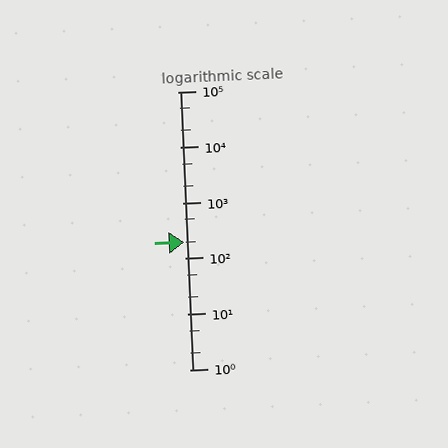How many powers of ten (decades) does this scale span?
The scale spans 5 decades, from 1 to 100000.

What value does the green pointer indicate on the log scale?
The pointer indicates approximately 200.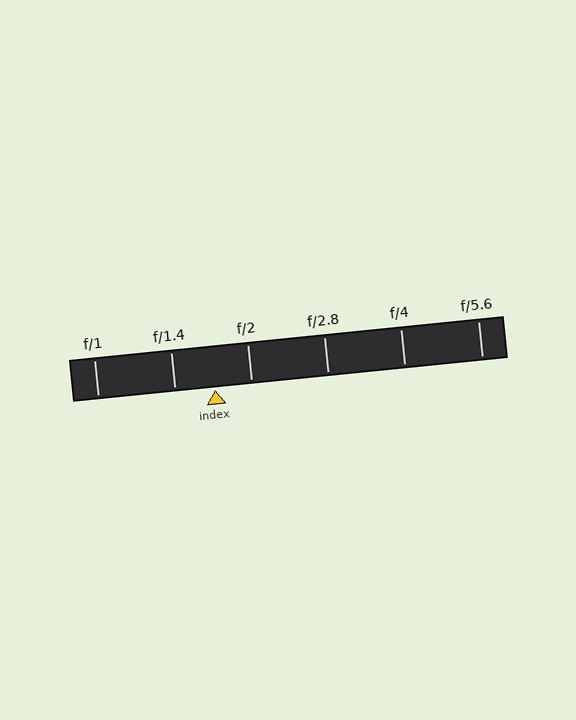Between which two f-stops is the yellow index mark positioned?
The index mark is between f/1.4 and f/2.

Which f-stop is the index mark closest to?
The index mark is closest to f/2.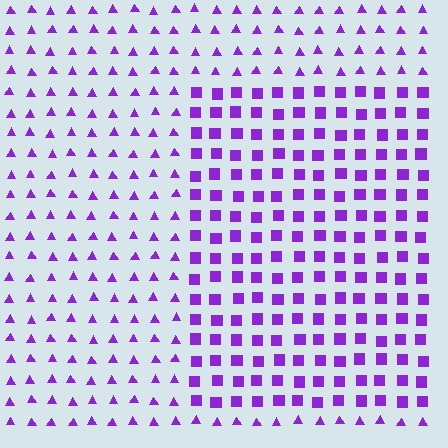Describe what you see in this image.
The image is filled with small purple elements arranged in a uniform grid. A rectangle-shaped region contains squares, while the surrounding area contains triangles. The boundary is defined purely by the change in element shape.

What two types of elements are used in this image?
The image uses squares inside the rectangle region and triangles outside it.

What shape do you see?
I see a rectangle.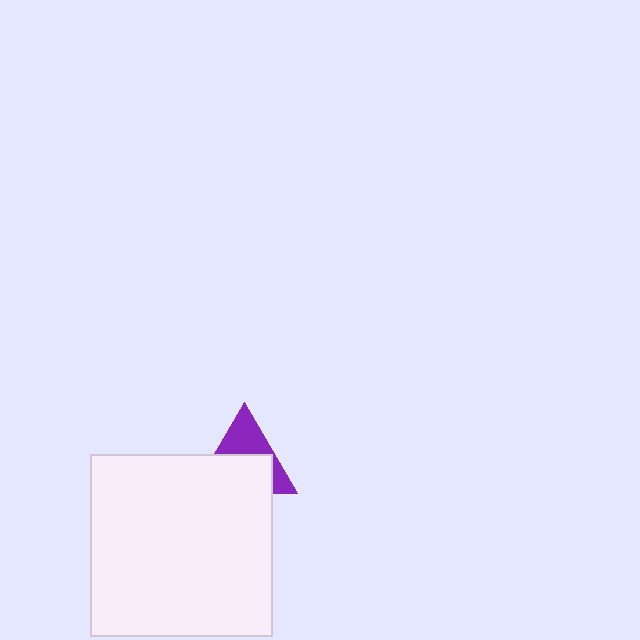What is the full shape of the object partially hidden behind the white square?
The partially hidden object is a purple triangle.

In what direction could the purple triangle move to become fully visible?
The purple triangle could move up. That would shift it out from behind the white square entirely.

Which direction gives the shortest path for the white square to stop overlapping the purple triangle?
Moving down gives the shortest separation.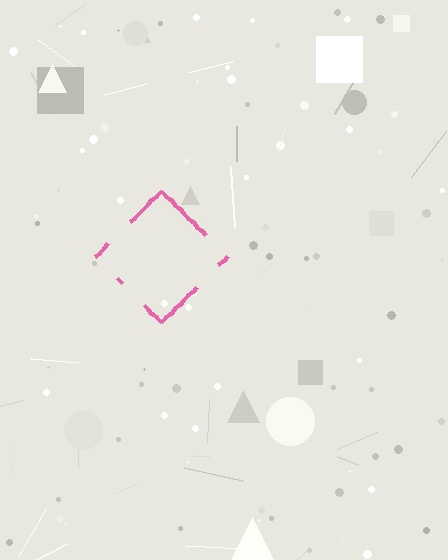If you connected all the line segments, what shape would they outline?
They would outline a diamond.